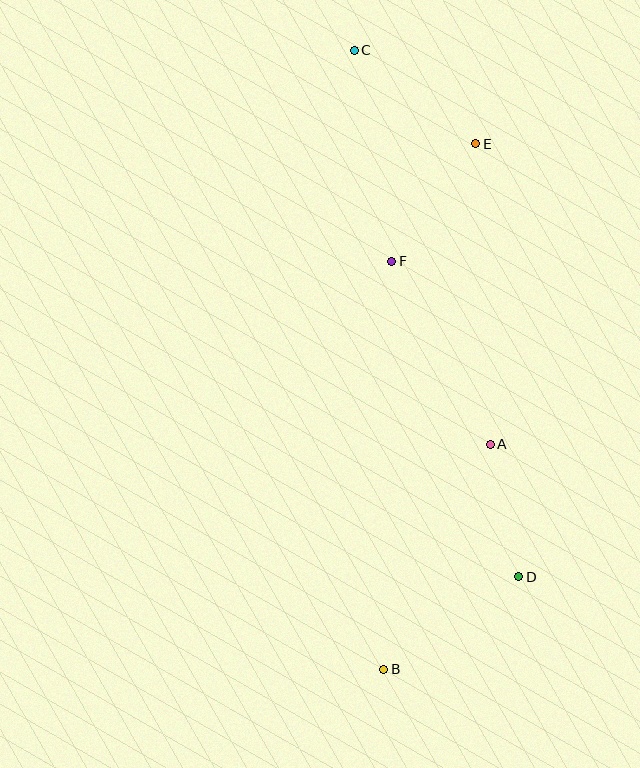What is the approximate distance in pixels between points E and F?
The distance between E and F is approximately 144 pixels.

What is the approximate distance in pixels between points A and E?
The distance between A and E is approximately 301 pixels.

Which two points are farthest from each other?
Points B and C are farthest from each other.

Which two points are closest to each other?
Points A and D are closest to each other.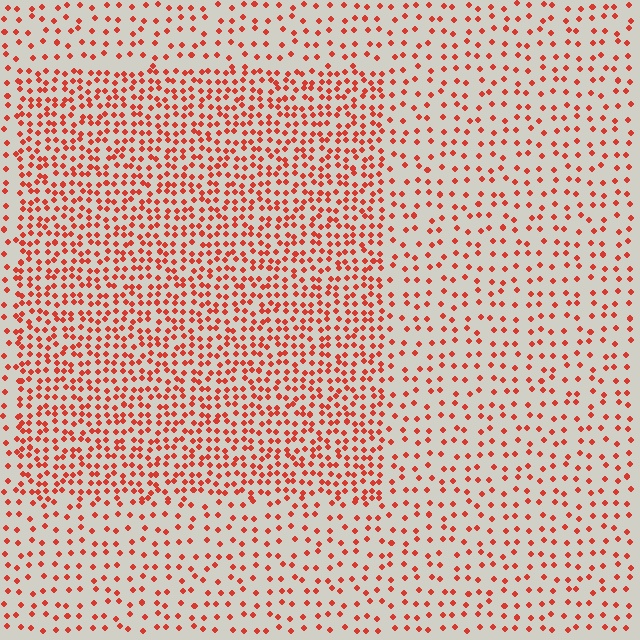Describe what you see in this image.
The image contains small red elements arranged at two different densities. A rectangle-shaped region is visible where the elements are more densely packed than the surrounding area.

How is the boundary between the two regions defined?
The boundary is defined by a change in element density (approximately 2.1x ratio). All elements are the same color, size, and shape.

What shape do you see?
I see a rectangle.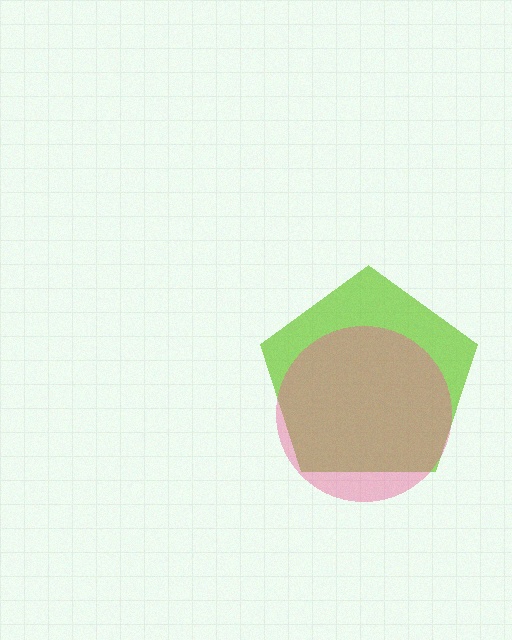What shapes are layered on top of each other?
The layered shapes are: a lime pentagon, a pink circle.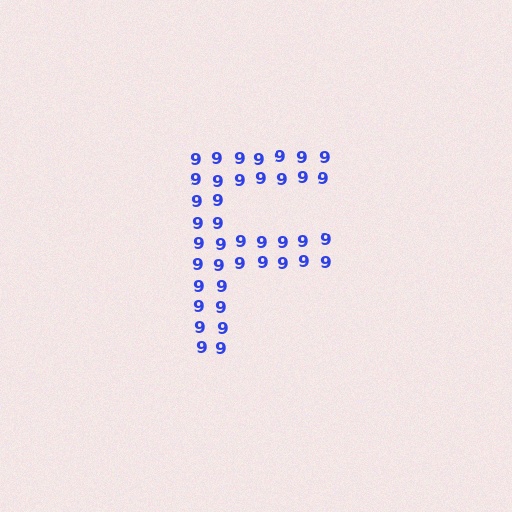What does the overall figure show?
The overall figure shows the letter F.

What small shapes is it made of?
It is made of small digit 9's.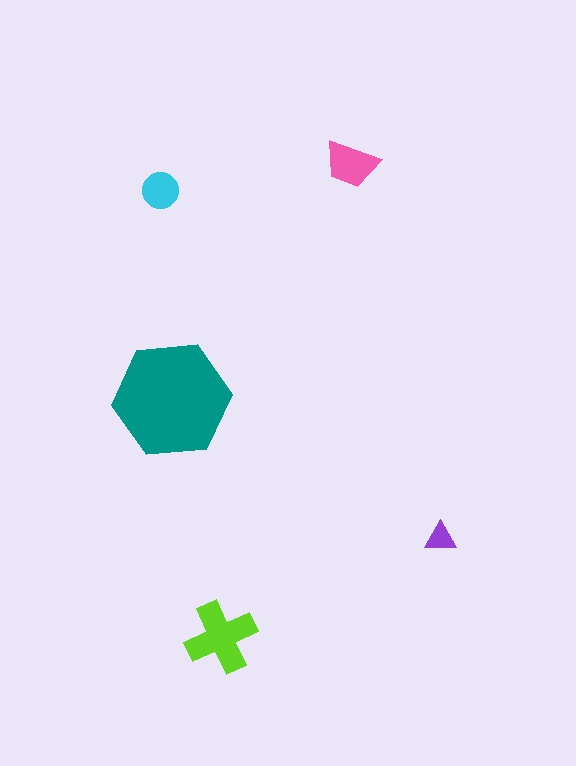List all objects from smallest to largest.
The purple triangle, the cyan circle, the pink trapezoid, the lime cross, the teal hexagon.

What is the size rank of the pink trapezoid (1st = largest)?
3rd.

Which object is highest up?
The pink trapezoid is topmost.